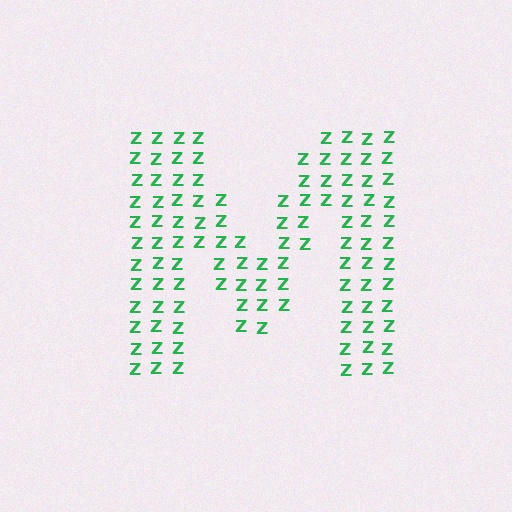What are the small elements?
The small elements are letter Z's.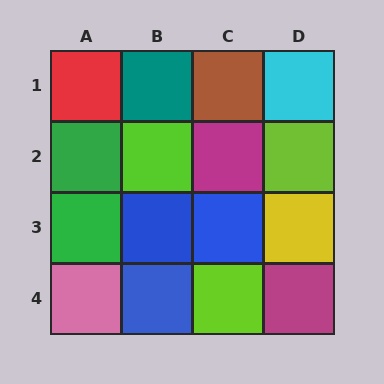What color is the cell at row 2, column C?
Magenta.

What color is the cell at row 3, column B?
Blue.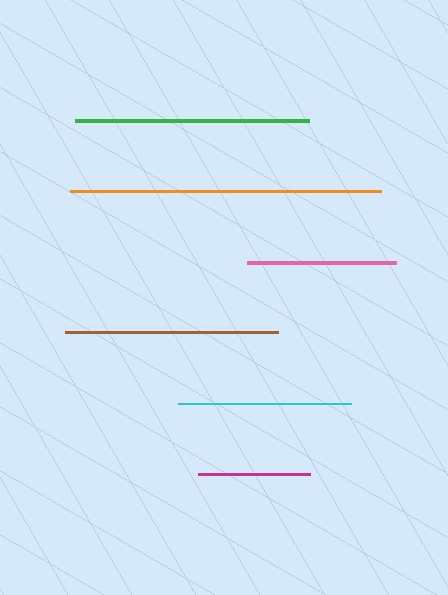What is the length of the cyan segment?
The cyan segment is approximately 172 pixels long.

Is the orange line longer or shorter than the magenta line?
The orange line is longer than the magenta line.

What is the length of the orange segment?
The orange segment is approximately 312 pixels long.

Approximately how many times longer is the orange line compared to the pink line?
The orange line is approximately 2.1 times the length of the pink line.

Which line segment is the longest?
The orange line is the longest at approximately 312 pixels.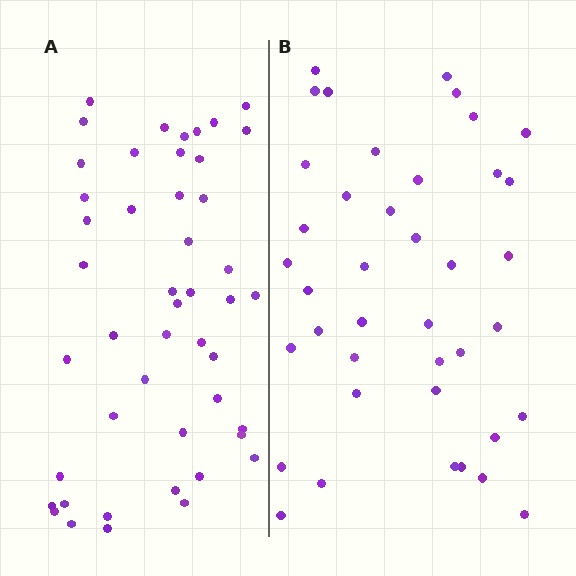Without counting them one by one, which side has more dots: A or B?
Region A (the left region) has more dots.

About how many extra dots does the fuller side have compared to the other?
Region A has roughly 8 or so more dots than region B.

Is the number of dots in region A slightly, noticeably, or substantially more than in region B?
Region A has only slightly more — the two regions are fairly close. The ratio is roughly 1.2 to 1.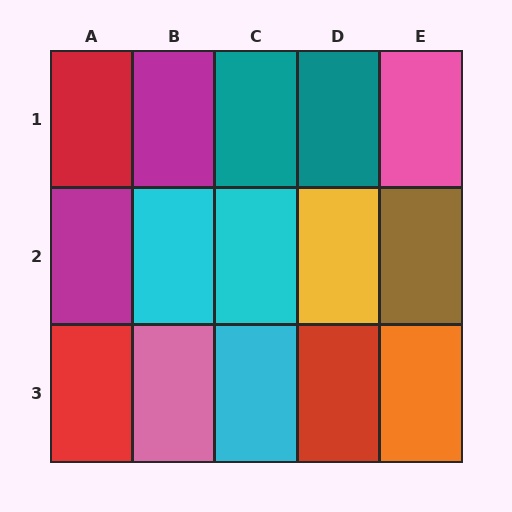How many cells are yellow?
1 cell is yellow.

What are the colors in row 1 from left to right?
Red, magenta, teal, teal, pink.